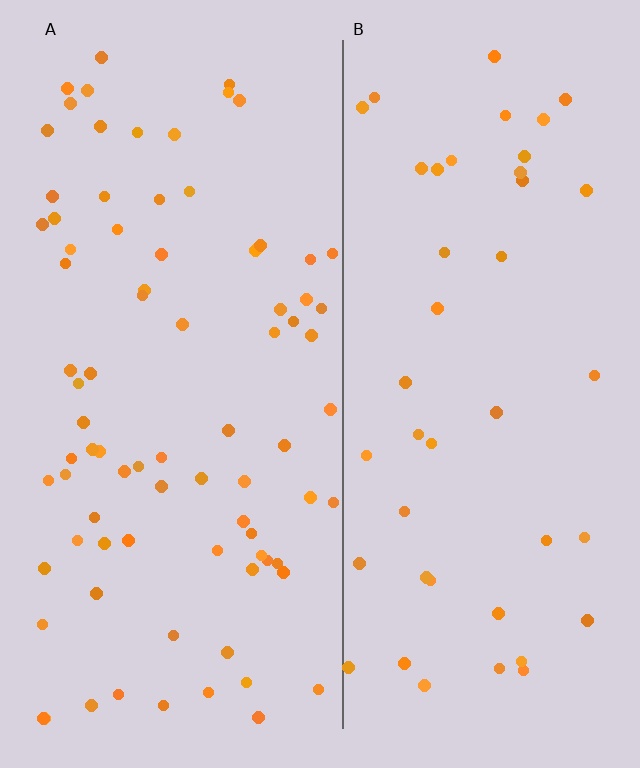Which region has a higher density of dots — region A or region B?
A (the left).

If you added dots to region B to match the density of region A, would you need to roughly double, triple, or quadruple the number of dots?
Approximately double.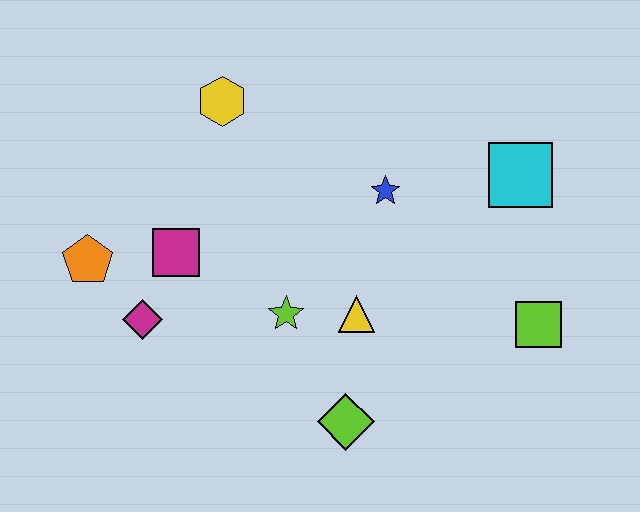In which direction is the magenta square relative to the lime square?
The magenta square is to the left of the lime square.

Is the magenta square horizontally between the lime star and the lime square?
No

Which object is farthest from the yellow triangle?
The orange pentagon is farthest from the yellow triangle.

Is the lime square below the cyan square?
Yes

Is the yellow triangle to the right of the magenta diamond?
Yes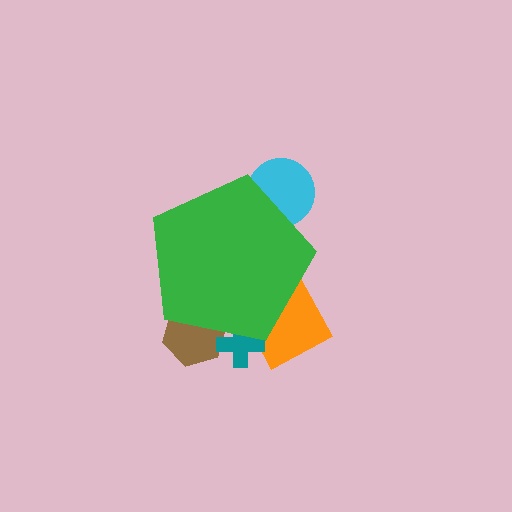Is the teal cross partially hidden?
Yes, the teal cross is partially hidden behind the green pentagon.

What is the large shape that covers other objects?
A green pentagon.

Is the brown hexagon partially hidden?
Yes, the brown hexagon is partially hidden behind the green pentagon.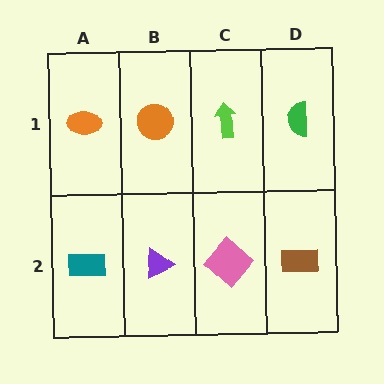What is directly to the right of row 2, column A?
A purple triangle.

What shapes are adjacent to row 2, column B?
An orange circle (row 1, column B), a teal rectangle (row 2, column A), a pink diamond (row 2, column C).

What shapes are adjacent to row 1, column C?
A pink diamond (row 2, column C), an orange circle (row 1, column B), a green semicircle (row 1, column D).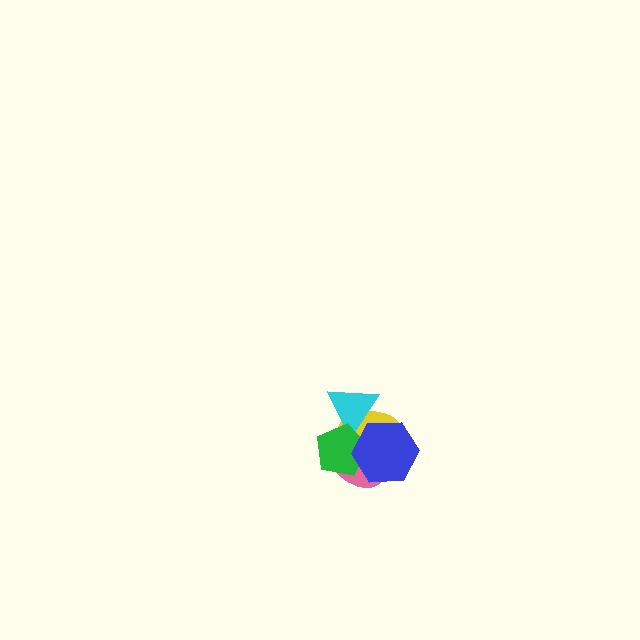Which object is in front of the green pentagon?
The blue hexagon is in front of the green pentagon.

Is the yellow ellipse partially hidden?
Yes, it is partially covered by another shape.